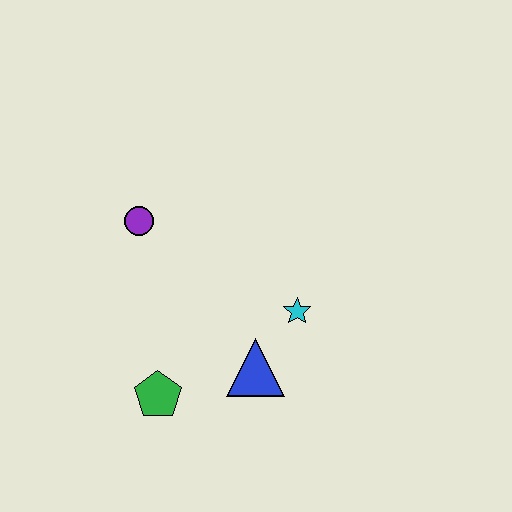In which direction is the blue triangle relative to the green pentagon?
The blue triangle is to the right of the green pentagon.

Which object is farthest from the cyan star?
The purple circle is farthest from the cyan star.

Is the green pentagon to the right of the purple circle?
Yes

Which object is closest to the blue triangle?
The cyan star is closest to the blue triangle.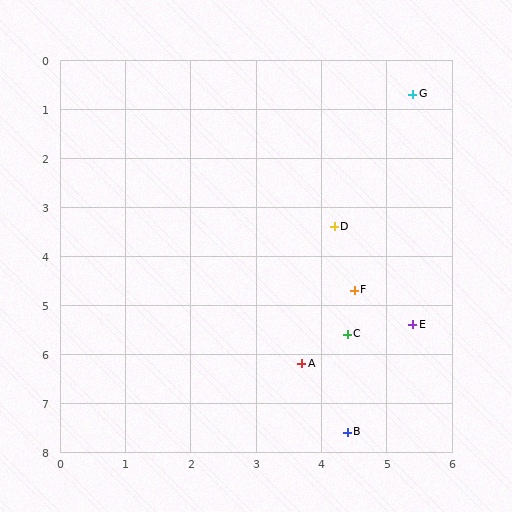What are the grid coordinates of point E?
Point E is at approximately (5.4, 5.4).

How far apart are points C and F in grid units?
Points C and F are about 0.9 grid units apart.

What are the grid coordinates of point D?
Point D is at approximately (4.2, 3.4).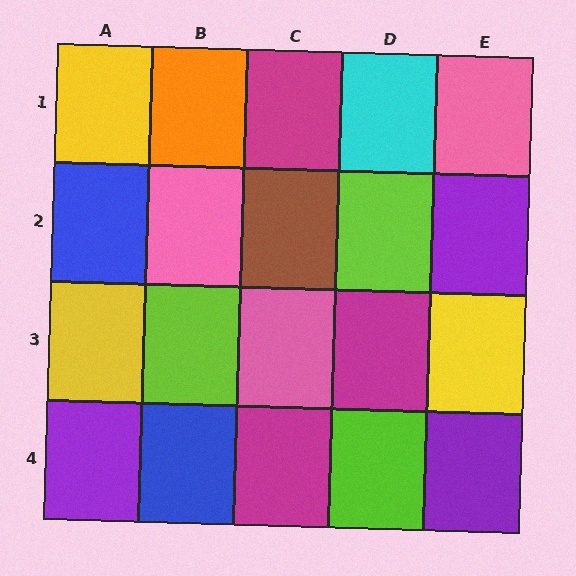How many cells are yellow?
3 cells are yellow.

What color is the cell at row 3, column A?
Yellow.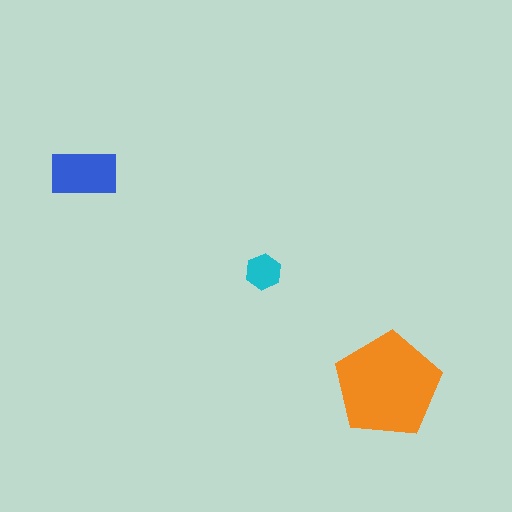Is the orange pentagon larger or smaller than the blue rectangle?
Larger.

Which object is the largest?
The orange pentagon.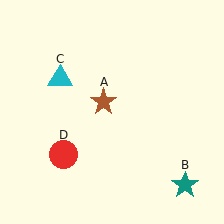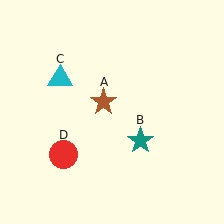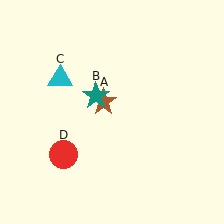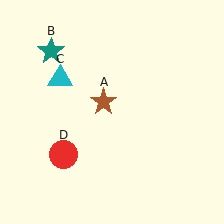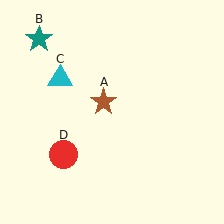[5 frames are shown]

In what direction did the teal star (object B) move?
The teal star (object B) moved up and to the left.